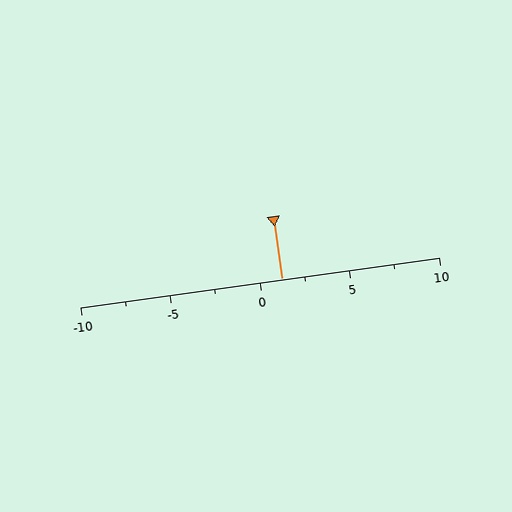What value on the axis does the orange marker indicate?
The marker indicates approximately 1.2.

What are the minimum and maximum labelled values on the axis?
The axis runs from -10 to 10.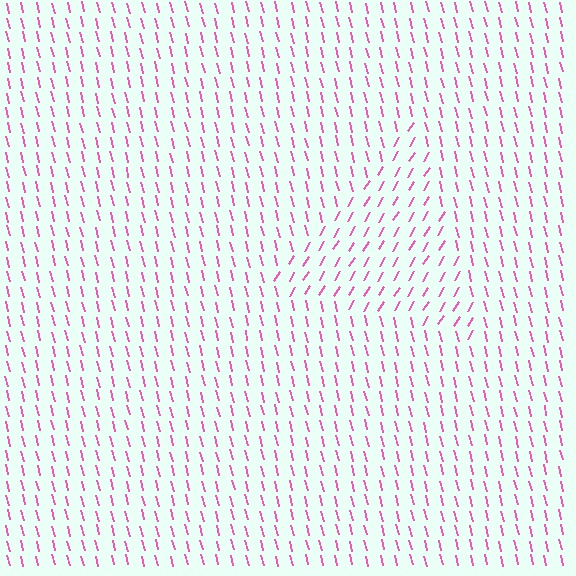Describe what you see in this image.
The image is filled with small pink line segments. A triangle region in the image has lines oriented differently from the surrounding lines, creating a visible texture boundary.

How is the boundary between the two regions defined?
The boundary is defined purely by a change in line orientation (approximately 45 degrees difference). All lines are the same color and thickness.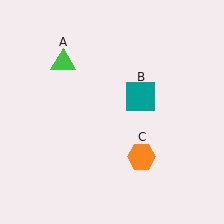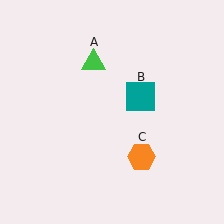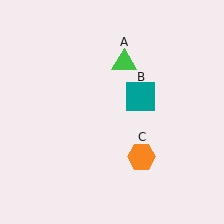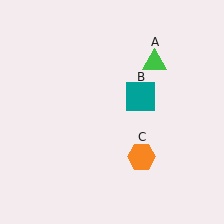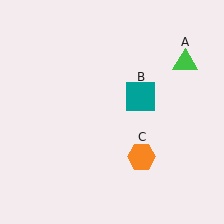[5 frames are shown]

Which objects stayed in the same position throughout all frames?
Teal square (object B) and orange hexagon (object C) remained stationary.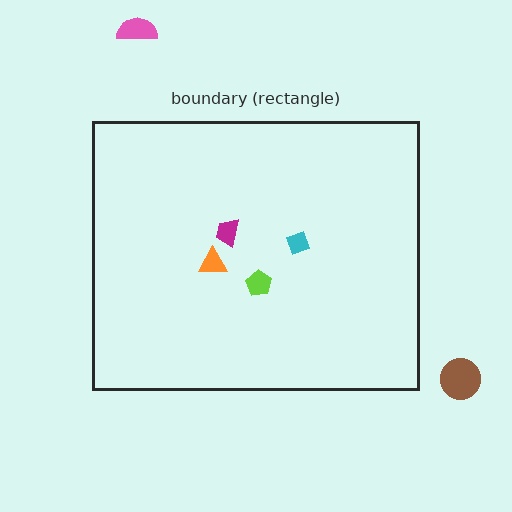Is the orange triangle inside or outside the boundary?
Inside.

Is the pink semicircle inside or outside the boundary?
Outside.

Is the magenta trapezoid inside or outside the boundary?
Inside.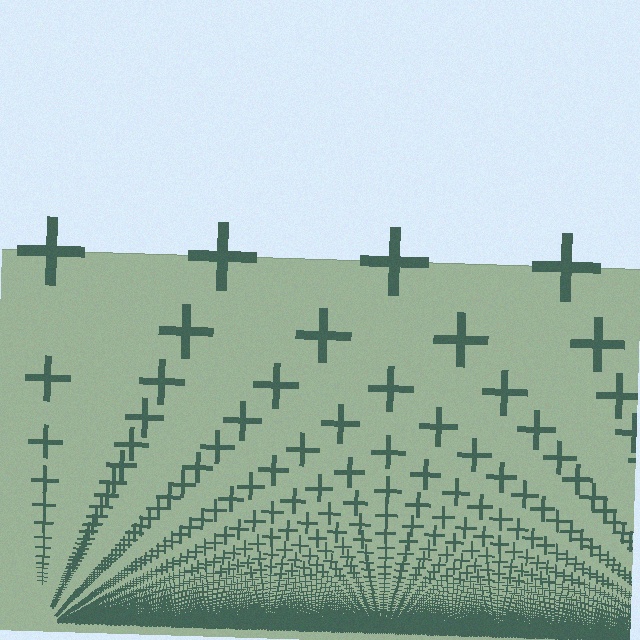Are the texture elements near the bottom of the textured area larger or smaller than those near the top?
Smaller. The gradient is inverted — elements near the bottom are smaller and denser.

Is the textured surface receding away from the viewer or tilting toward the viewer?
The surface appears to tilt toward the viewer. Texture elements get larger and sparser toward the top.